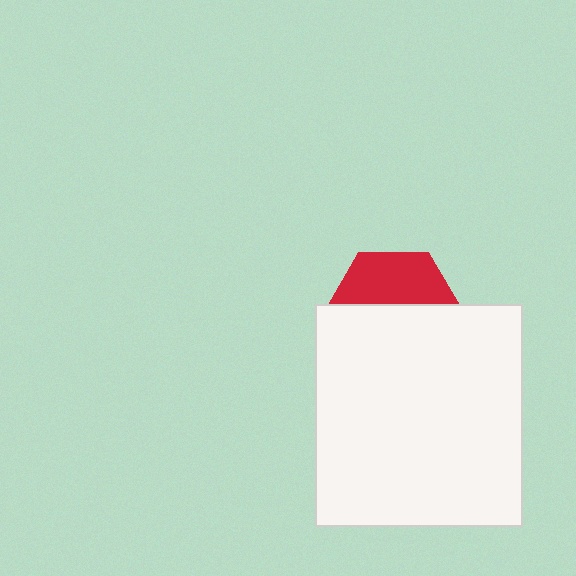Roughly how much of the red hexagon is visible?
A small part of it is visible (roughly 40%).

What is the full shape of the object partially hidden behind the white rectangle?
The partially hidden object is a red hexagon.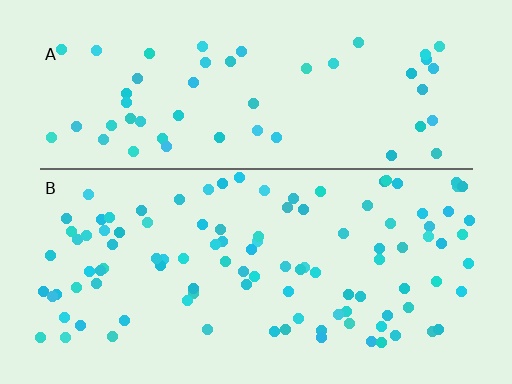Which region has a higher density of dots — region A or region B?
B (the bottom).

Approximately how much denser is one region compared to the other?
Approximately 1.9× — region B over region A.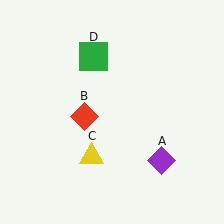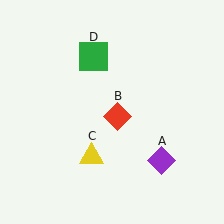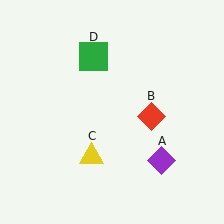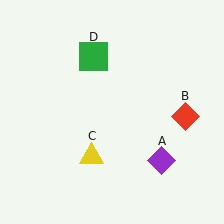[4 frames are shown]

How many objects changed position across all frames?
1 object changed position: red diamond (object B).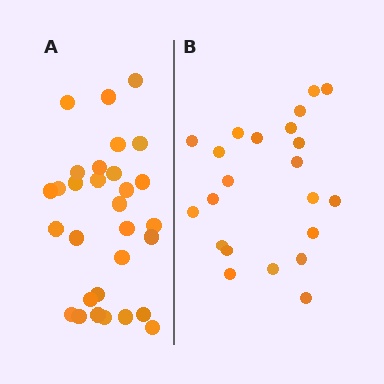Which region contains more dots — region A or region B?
Region A (the left region) has more dots.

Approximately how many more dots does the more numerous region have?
Region A has roughly 8 or so more dots than region B.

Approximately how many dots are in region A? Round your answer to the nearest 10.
About 30 dots.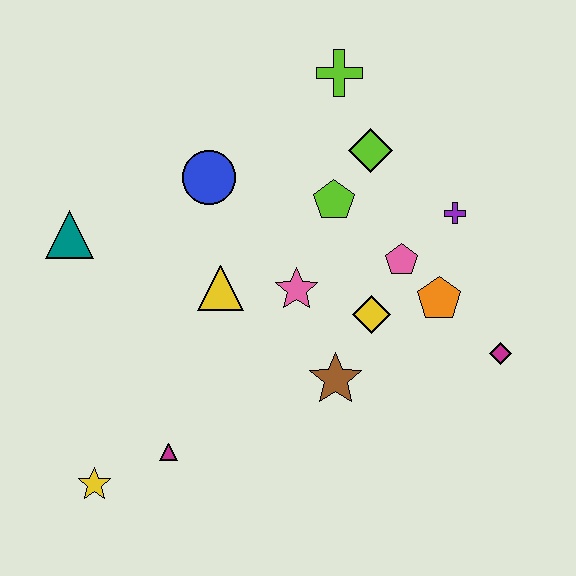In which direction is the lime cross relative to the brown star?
The lime cross is above the brown star.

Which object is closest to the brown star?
The yellow diamond is closest to the brown star.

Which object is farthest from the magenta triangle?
The lime cross is farthest from the magenta triangle.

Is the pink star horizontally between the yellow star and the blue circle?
No